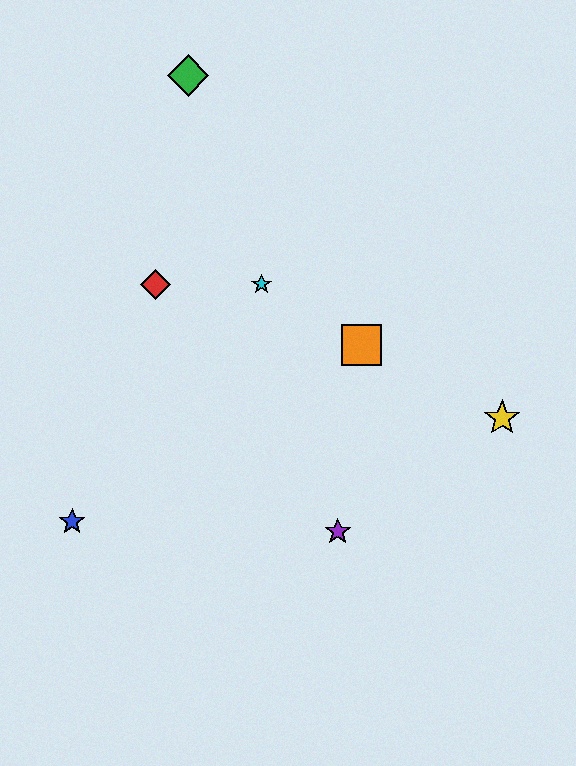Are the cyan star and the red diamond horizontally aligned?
Yes, both are at y≈284.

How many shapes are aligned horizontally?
2 shapes (the red diamond, the cyan star) are aligned horizontally.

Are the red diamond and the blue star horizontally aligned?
No, the red diamond is at y≈284 and the blue star is at y≈521.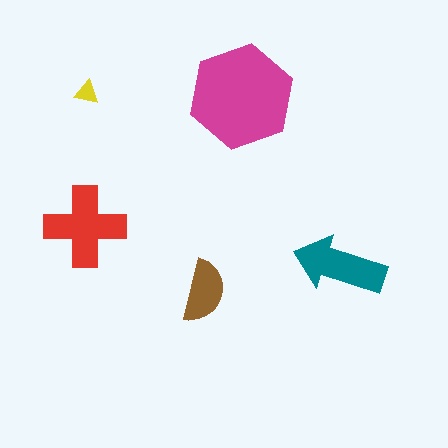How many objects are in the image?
There are 5 objects in the image.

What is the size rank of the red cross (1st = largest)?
2nd.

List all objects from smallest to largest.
The yellow triangle, the brown semicircle, the teal arrow, the red cross, the magenta hexagon.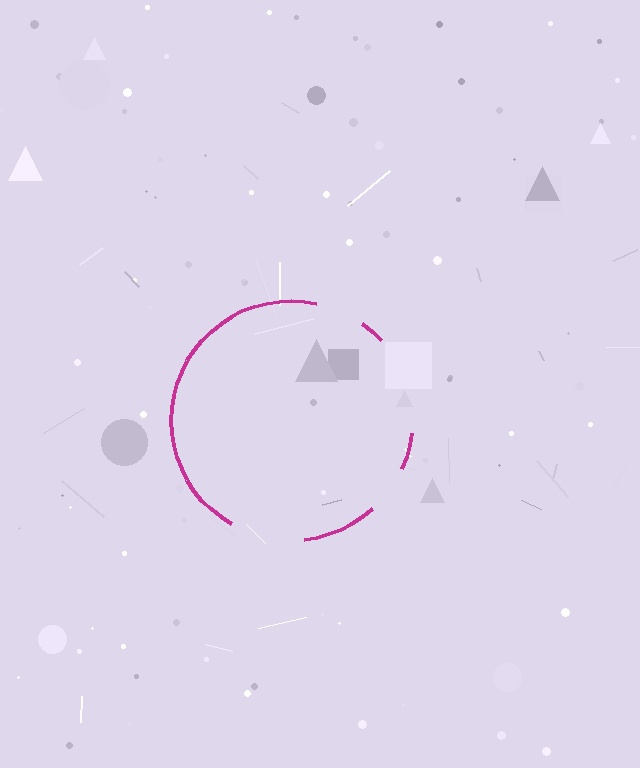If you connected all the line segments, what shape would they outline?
They would outline a circle.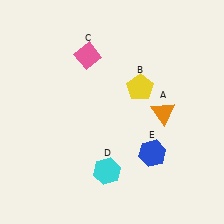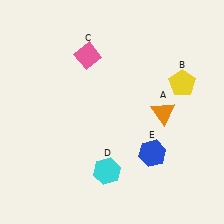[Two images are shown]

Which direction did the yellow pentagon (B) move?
The yellow pentagon (B) moved right.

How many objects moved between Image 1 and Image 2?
1 object moved between the two images.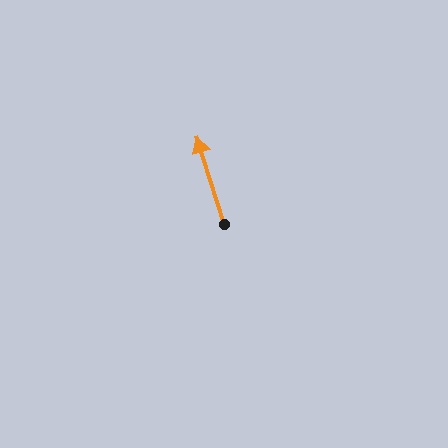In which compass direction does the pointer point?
North.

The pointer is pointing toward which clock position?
Roughly 11 o'clock.